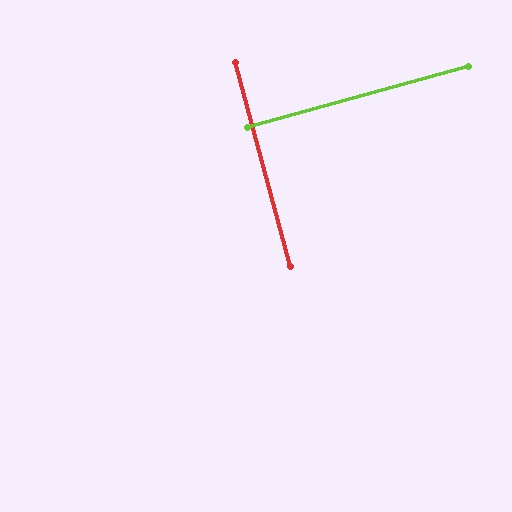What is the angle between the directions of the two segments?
Approximately 90 degrees.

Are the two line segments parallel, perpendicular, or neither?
Perpendicular — they meet at approximately 90°.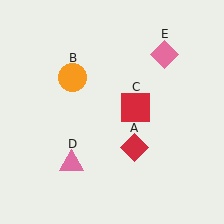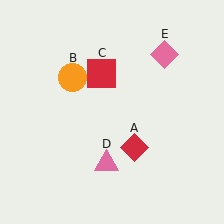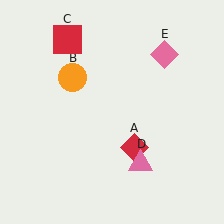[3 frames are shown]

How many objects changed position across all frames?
2 objects changed position: red square (object C), pink triangle (object D).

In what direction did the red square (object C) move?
The red square (object C) moved up and to the left.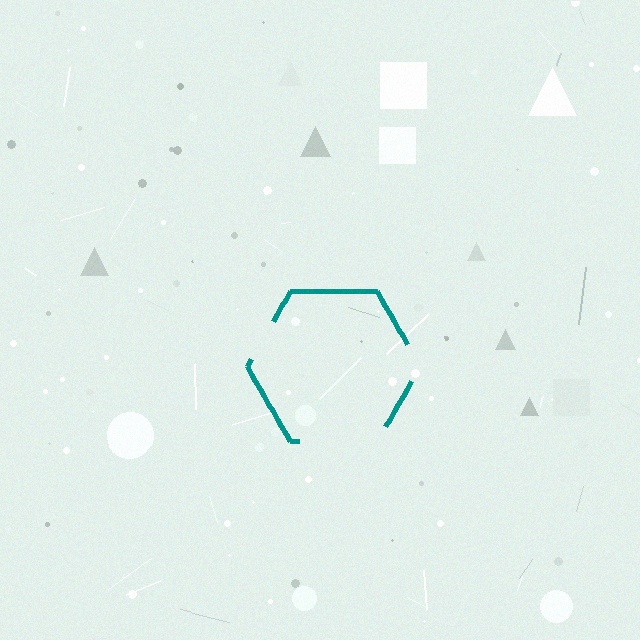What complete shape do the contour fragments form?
The contour fragments form a hexagon.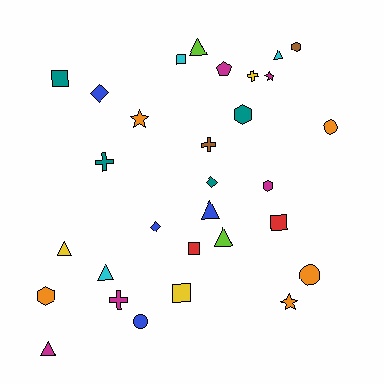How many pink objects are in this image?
There are no pink objects.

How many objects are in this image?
There are 30 objects.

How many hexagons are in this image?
There are 4 hexagons.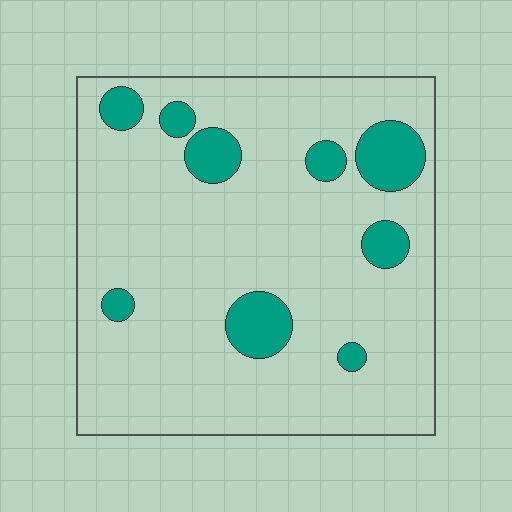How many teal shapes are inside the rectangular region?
9.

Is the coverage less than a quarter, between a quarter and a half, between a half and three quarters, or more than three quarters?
Less than a quarter.